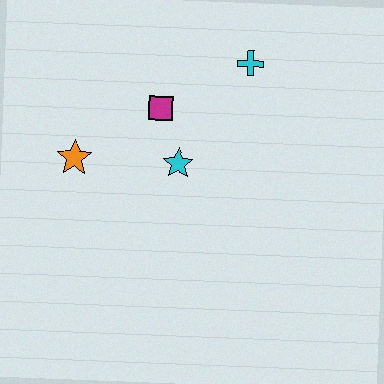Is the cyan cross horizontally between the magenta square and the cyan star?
No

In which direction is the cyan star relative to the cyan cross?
The cyan star is below the cyan cross.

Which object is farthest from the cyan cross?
The orange star is farthest from the cyan cross.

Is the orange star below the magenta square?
Yes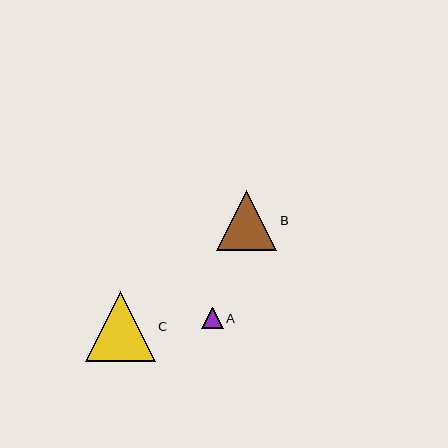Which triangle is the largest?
Triangle C is the largest with a size of approximately 69 pixels.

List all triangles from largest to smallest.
From largest to smallest: C, B, A.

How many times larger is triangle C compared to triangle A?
Triangle C is approximately 3.2 times the size of triangle A.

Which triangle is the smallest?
Triangle A is the smallest with a size of approximately 22 pixels.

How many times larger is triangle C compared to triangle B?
Triangle C is approximately 1.2 times the size of triangle B.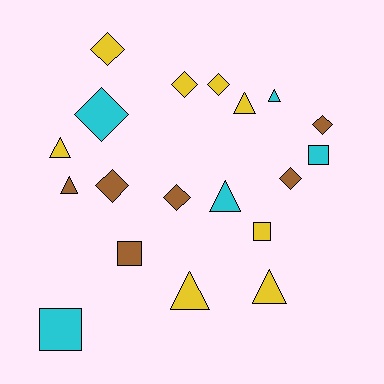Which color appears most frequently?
Yellow, with 8 objects.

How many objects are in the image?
There are 19 objects.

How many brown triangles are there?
There is 1 brown triangle.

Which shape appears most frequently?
Diamond, with 8 objects.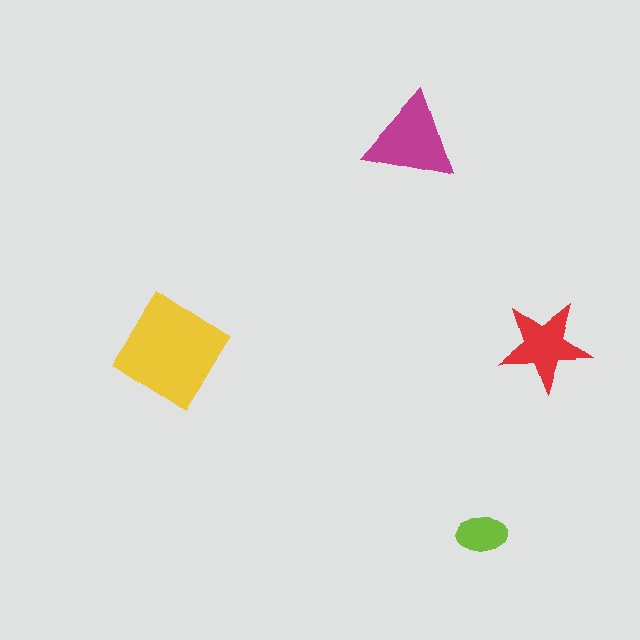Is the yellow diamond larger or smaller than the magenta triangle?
Larger.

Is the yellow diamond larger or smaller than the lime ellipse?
Larger.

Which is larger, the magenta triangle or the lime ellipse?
The magenta triangle.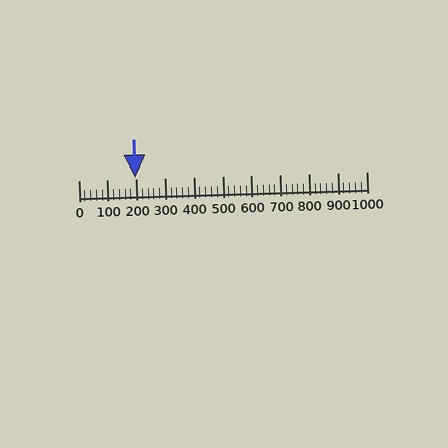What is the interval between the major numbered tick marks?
The major tick marks are spaced 100 units apart.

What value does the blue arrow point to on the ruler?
The blue arrow points to approximately 198.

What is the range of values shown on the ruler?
The ruler shows values from 0 to 1000.